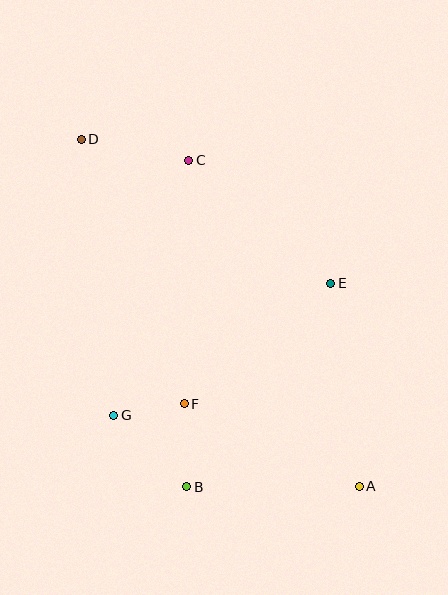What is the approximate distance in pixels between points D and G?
The distance between D and G is approximately 278 pixels.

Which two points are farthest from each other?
Points A and D are farthest from each other.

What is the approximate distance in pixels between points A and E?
The distance between A and E is approximately 205 pixels.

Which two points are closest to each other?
Points F and G are closest to each other.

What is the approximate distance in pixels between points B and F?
The distance between B and F is approximately 83 pixels.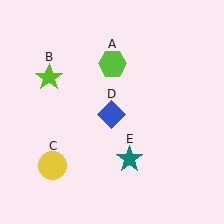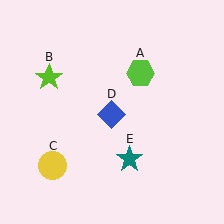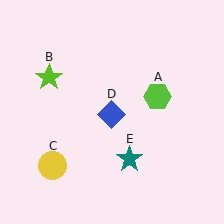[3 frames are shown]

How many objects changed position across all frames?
1 object changed position: lime hexagon (object A).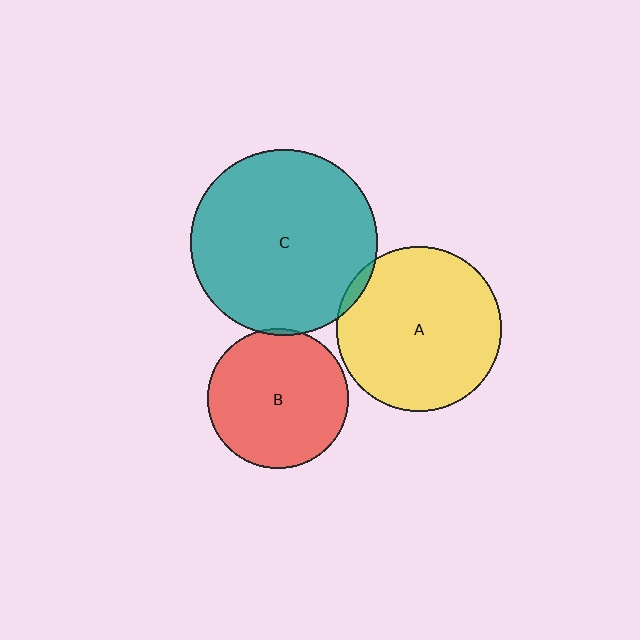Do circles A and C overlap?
Yes.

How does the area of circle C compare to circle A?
Approximately 1.3 times.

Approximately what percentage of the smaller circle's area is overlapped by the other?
Approximately 5%.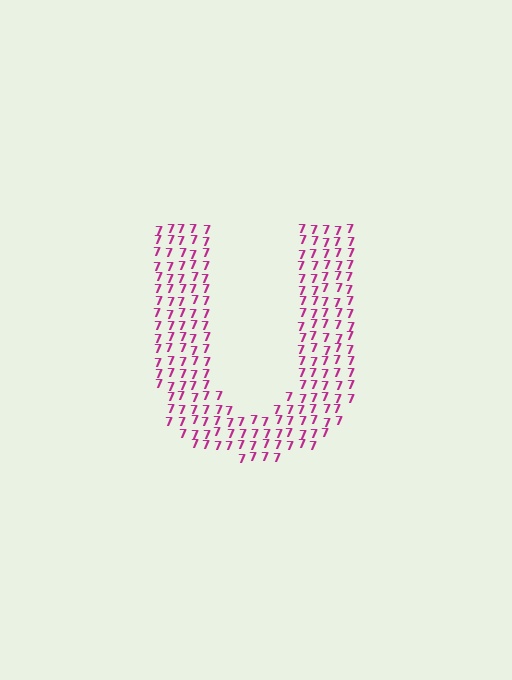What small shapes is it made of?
It is made of small digit 7's.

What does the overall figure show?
The overall figure shows the letter U.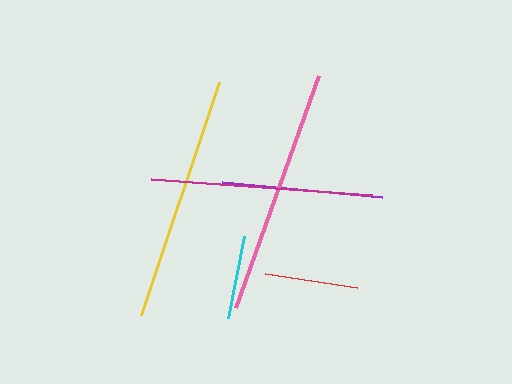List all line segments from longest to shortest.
From longest to shortest: yellow, pink, magenta, purple, red, cyan.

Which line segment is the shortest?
The cyan line is the shortest at approximately 84 pixels.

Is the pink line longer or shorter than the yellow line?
The yellow line is longer than the pink line.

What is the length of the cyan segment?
The cyan segment is approximately 84 pixels long.